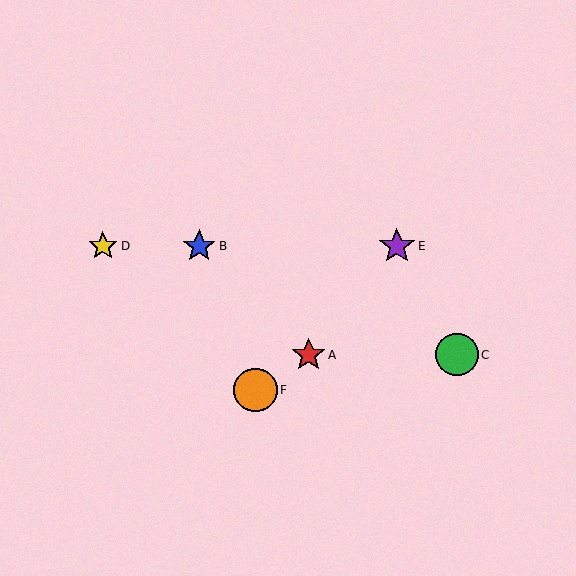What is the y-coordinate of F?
Object F is at y≈390.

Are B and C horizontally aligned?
No, B is at y≈246 and C is at y≈355.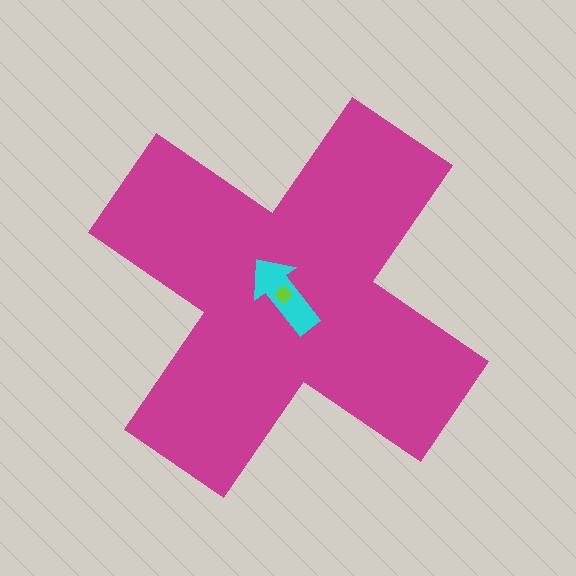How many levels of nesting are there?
3.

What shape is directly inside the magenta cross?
The cyan arrow.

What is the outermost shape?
The magenta cross.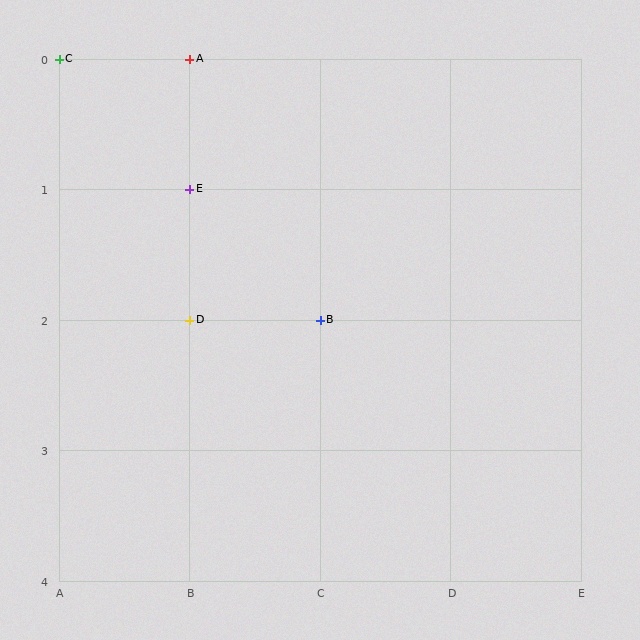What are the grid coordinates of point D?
Point D is at grid coordinates (B, 2).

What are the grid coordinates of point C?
Point C is at grid coordinates (A, 0).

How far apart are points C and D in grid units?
Points C and D are 1 column and 2 rows apart (about 2.2 grid units diagonally).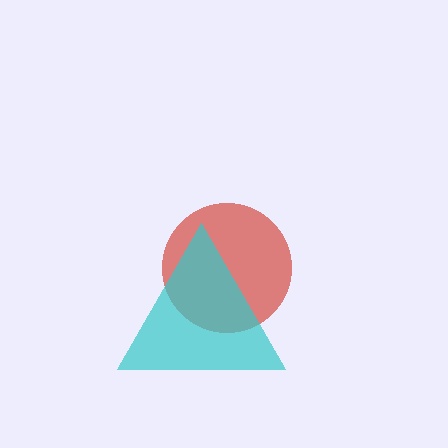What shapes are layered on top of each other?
The layered shapes are: a red circle, a cyan triangle.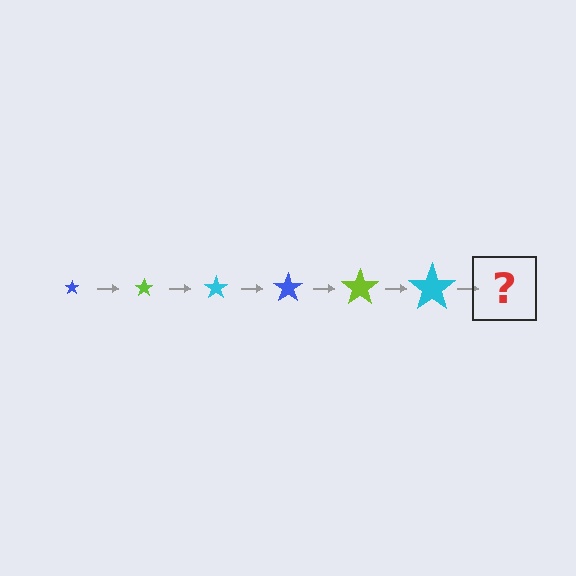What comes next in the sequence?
The next element should be a blue star, larger than the previous one.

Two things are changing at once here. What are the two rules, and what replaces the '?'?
The two rules are that the star grows larger each step and the color cycles through blue, lime, and cyan. The '?' should be a blue star, larger than the previous one.